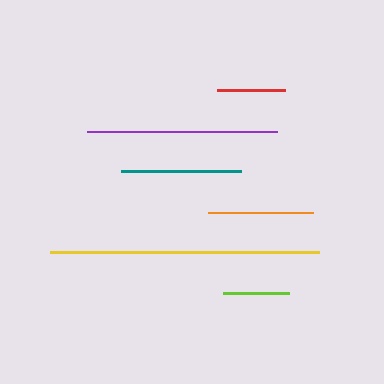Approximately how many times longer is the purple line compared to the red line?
The purple line is approximately 2.8 times the length of the red line.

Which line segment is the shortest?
The lime line is the shortest at approximately 67 pixels.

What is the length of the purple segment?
The purple segment is approximately 191 pixels long.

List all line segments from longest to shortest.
From longest to shortest: yellow, purple, teal, orange, red, lime.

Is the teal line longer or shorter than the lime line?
The teal line is longer than the lime line.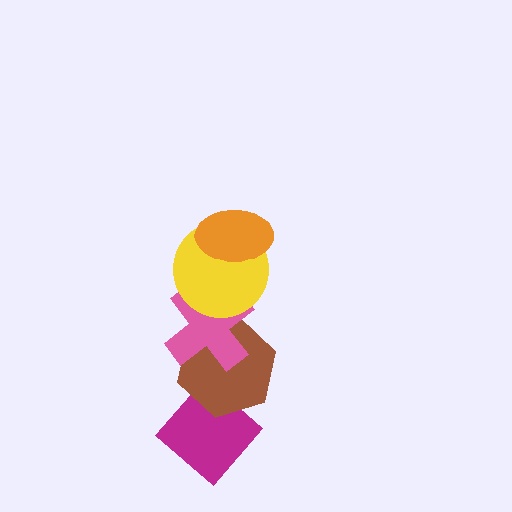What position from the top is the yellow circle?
The yellow circle is 2nd from the top.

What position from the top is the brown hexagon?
The brown hexagon is 4th from the top.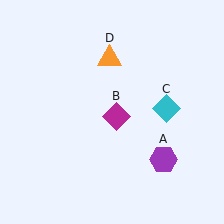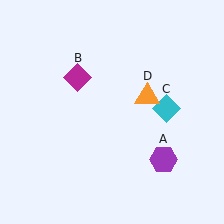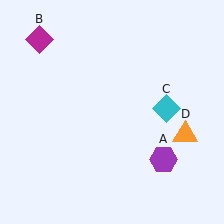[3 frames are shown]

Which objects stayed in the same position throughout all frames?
Purple hexagon (object A) and cyan diamond (object C) remained stationary.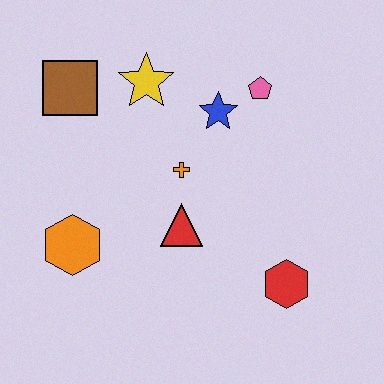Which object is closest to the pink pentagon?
The blue star is closest to the pink pentagon.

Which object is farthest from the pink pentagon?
The orange hexagon is farthest from the pink pentagon.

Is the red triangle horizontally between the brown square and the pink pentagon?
Yes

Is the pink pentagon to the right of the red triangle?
Yes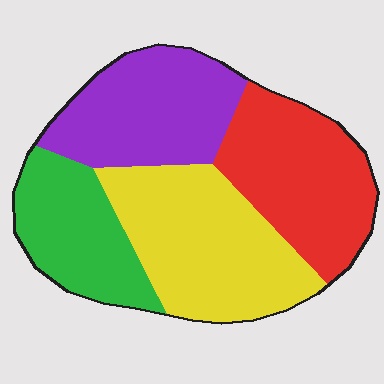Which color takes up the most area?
Yellow, at roughly 30%.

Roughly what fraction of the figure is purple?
Purple takes up about one quarter (1/4) of the figure.